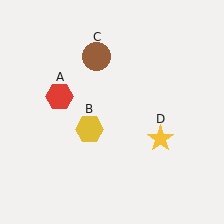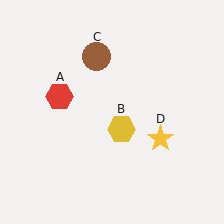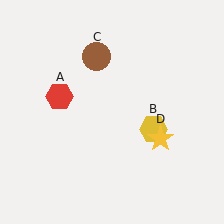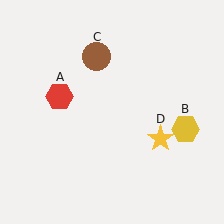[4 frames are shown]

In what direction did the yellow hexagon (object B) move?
The yellow hexagon (object B) moved right.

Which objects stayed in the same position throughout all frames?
Red hexagon (object A) and brown circle (object C) and yellow star (object D) remained stationary.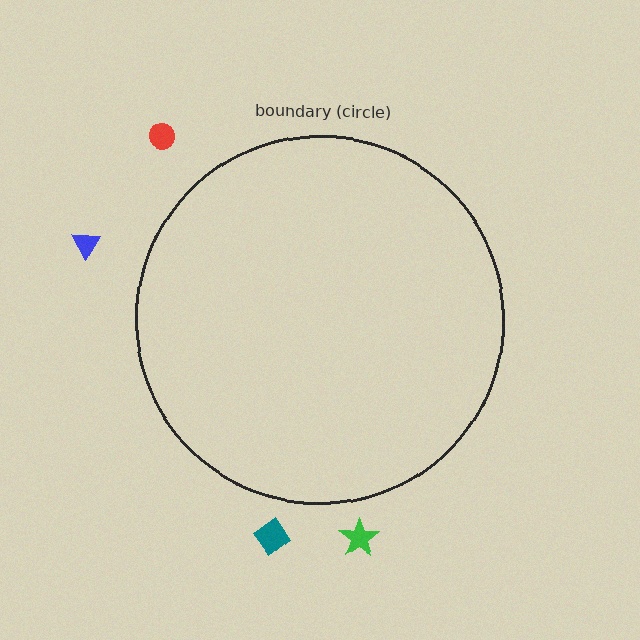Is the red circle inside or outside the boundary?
Outside.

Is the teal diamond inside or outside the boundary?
Outside.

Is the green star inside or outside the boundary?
Outside.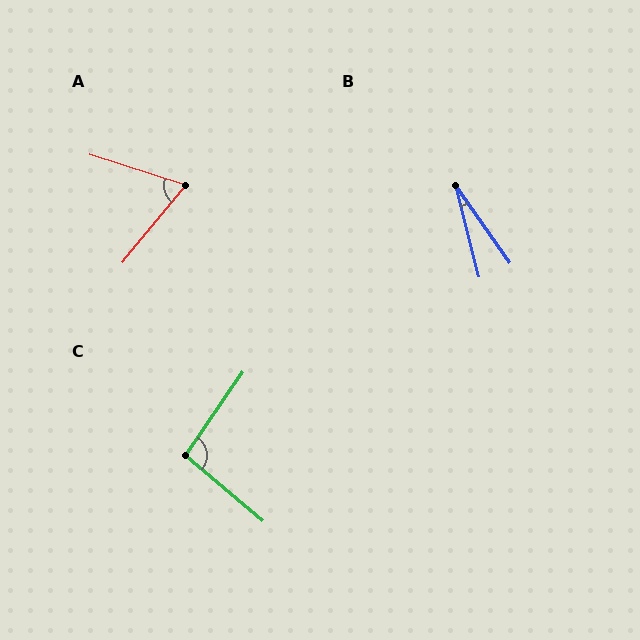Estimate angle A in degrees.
Approximately 69 degrees.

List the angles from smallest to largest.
B (21°), A (69°), C (96°).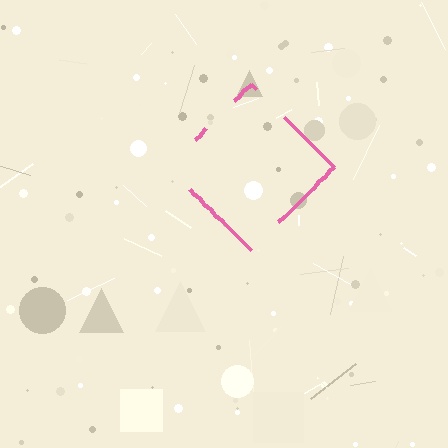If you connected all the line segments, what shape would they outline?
They would outline a diamond.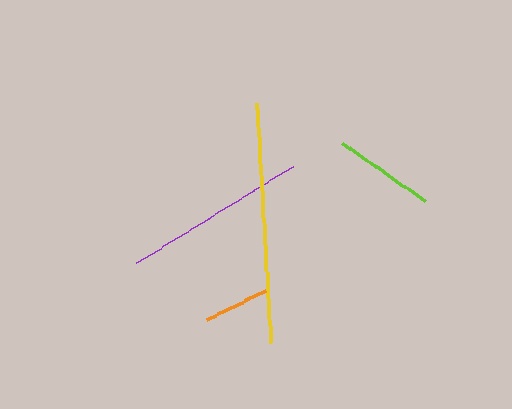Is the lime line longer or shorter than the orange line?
The lime line is longer than the orange line.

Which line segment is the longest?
The yellow line is the longest at approximately 239 pixels.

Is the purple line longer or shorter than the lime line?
The purple line is longer than the lime line.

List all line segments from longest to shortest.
From longest to shortest: yellow, purple, lime, orange.